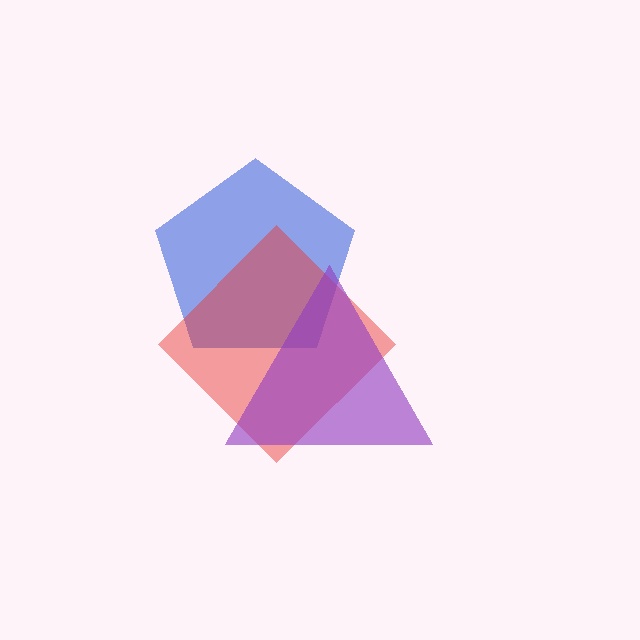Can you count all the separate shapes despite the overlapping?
Yes, there are 3 separate shapes.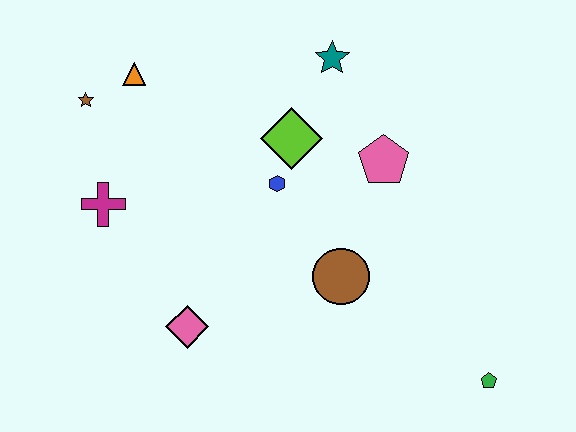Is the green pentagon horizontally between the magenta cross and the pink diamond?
No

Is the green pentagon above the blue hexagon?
No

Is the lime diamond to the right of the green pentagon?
No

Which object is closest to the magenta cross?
The brown star is closest to the magenta cross.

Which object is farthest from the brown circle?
The brown star is farthest from the brown circle.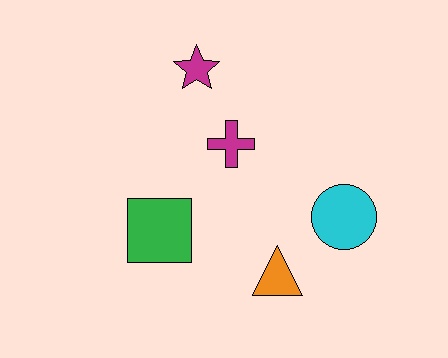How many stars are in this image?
There is 1 star.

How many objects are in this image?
There are 5 objects.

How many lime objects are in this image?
There are no lime objects.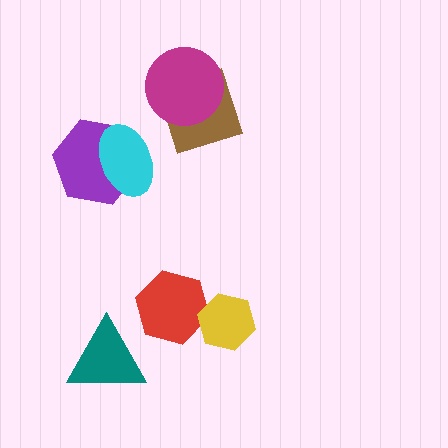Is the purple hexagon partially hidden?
Yes, it is partially covered by another shape.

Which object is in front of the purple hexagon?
The cyan ellipse is in front of the purple hexagon.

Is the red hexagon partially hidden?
Yes, it is partially covered by another shape.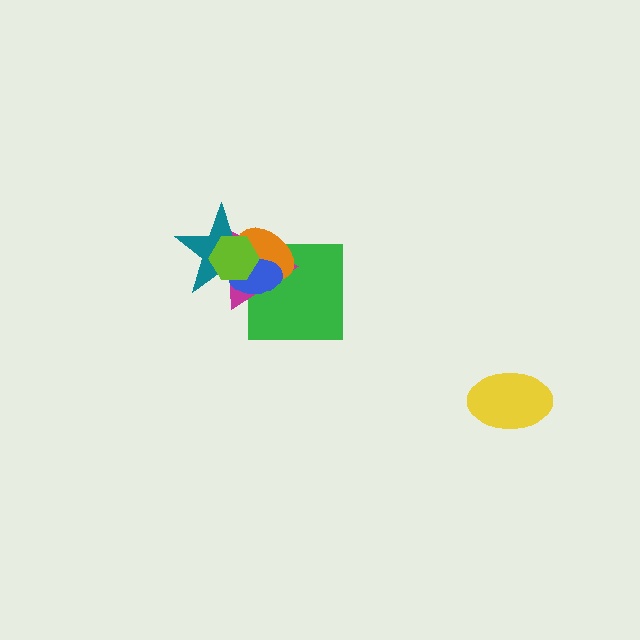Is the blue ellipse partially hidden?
Yes, it is partially covered by another shape.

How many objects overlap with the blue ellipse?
5 objects overlap with the blue ellipse.